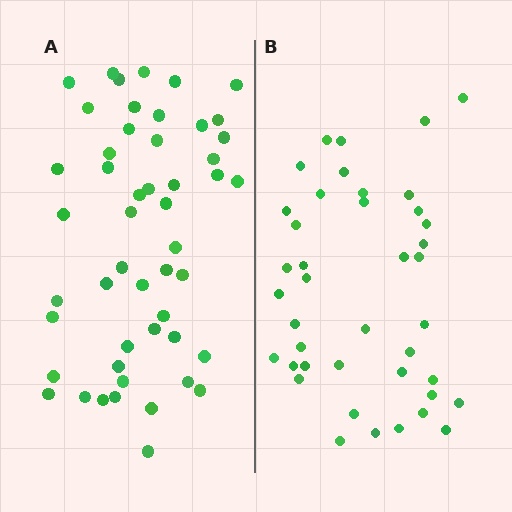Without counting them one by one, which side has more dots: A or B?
Region A (the left region) has more dots.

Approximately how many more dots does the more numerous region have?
Region A has roughly 8 or so more dots than region B.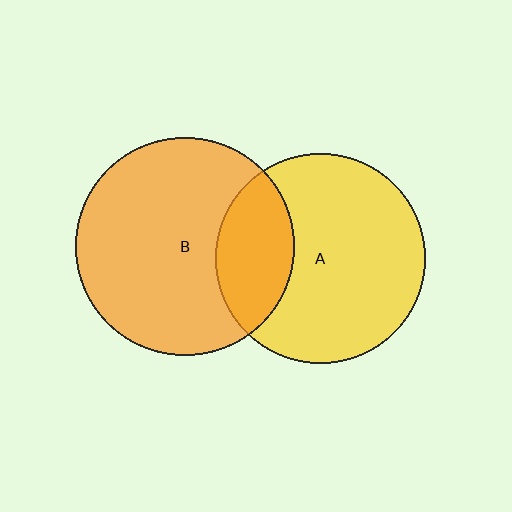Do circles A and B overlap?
Yes.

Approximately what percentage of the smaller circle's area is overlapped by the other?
Approximately 25%.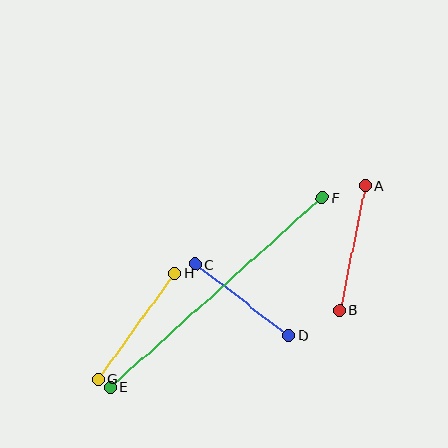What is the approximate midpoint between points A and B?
The midpoint is at approximately (352, 248) pixels.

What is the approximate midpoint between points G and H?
The midpoint is at approximately (137, 326) pixels.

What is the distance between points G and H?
The distance is approximately 131 pixels.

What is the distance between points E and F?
The distance is approximately 285 pixels.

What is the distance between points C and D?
The distance is approximately 117 pixels.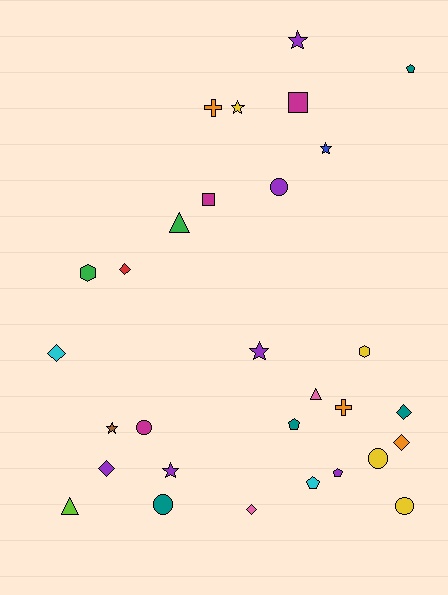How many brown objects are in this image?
There is 1 brown object.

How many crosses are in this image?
There are 2 crosses.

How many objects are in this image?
There are 30 objects.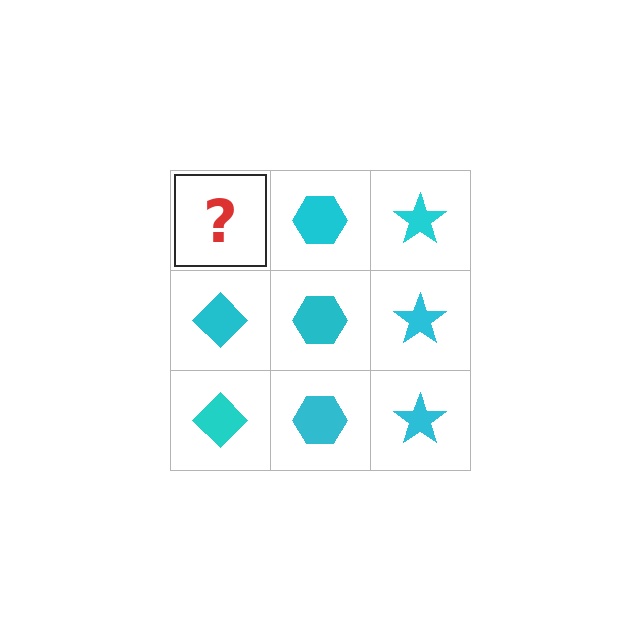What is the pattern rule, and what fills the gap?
The rule is that each column has a consistent shape. The gap should be filled with a cyan diamond.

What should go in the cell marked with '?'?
The missing cell should contain a cyan diamond.